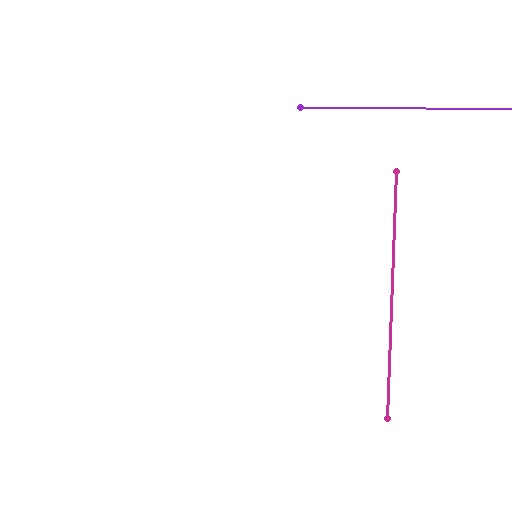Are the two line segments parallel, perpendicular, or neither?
Perpendicular — they meet at approximately 89°.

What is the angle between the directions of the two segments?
Approximately 89 degrees.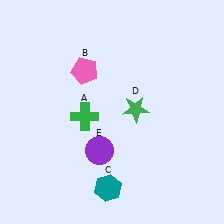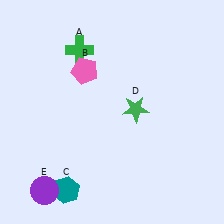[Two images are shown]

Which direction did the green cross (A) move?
The green cross (A) moved up.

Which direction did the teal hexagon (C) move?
The teal hexagon (C) moved left.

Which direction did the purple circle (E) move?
The purple circle (E) moved left.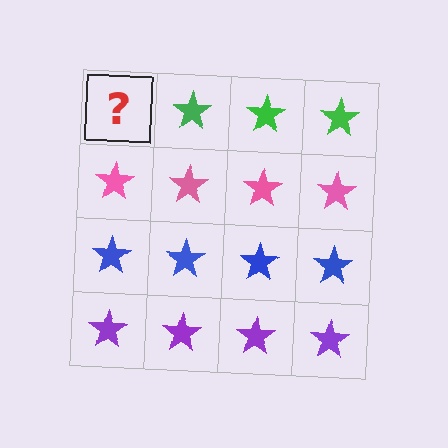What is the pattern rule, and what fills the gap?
The rule is that each row has a consistent color. The gap should be filled with a green star.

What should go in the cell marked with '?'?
The missing cell should contain a green star.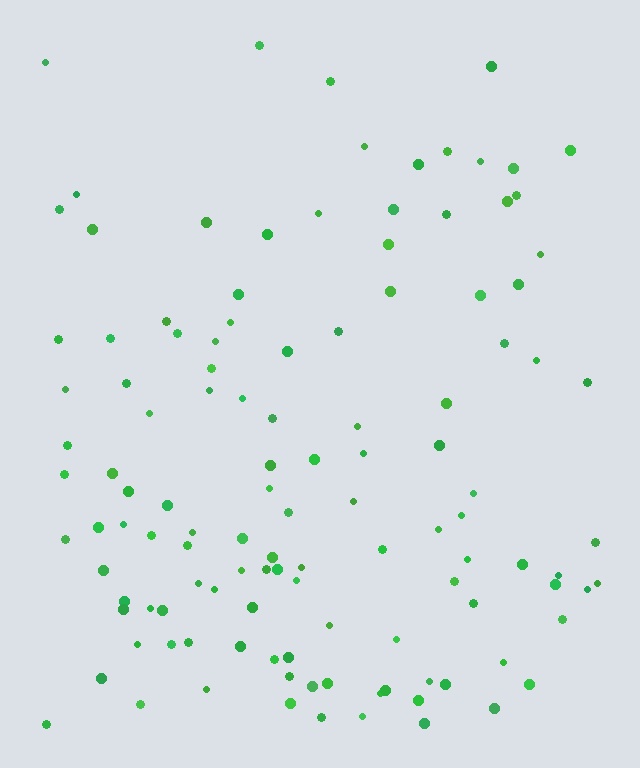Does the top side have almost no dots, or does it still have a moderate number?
Still a moderate number, just noticeably fewer than the bottom.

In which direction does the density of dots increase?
From top to bottom, with the bottom side densest.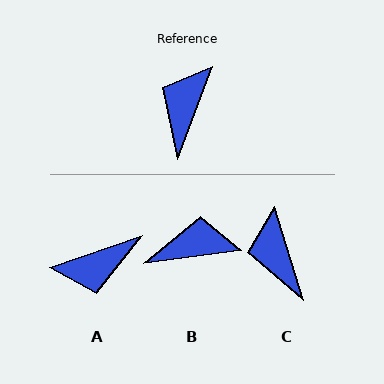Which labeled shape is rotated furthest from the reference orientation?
A, about 129 degrees away.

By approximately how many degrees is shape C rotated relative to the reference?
Approximately 38 degrees counter-clockwise.